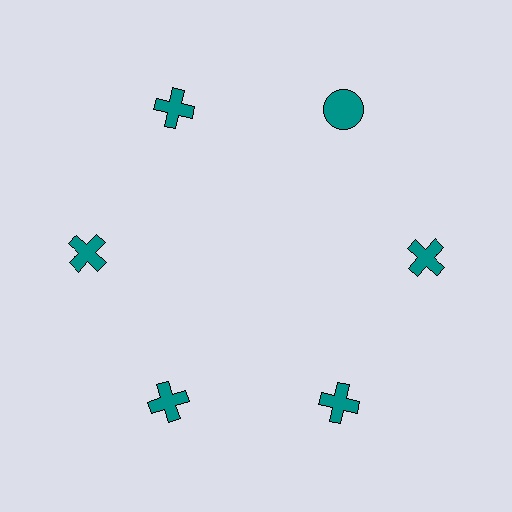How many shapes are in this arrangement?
There are 6 shapes arranged in a ring pattern.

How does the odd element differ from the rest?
It has a different shape: circle instead of cross.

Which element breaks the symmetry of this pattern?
The teal circle at roughly the 1 o'clock position breaks the symmetry. All other shapes are teal crosses.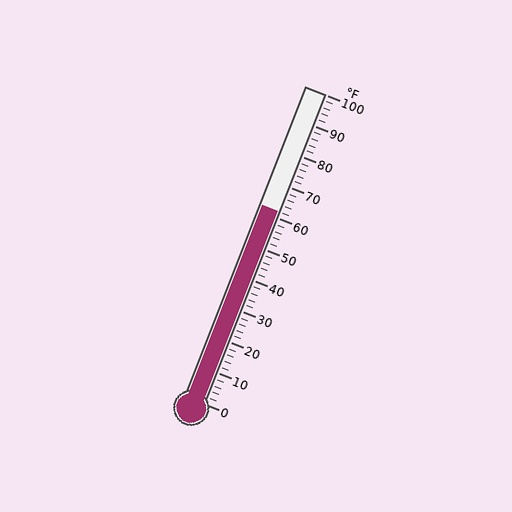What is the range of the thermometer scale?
The thermometer scale ranges from 0°F to 100°F.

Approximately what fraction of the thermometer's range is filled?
The thermometer is filled to approximately 60% of its range.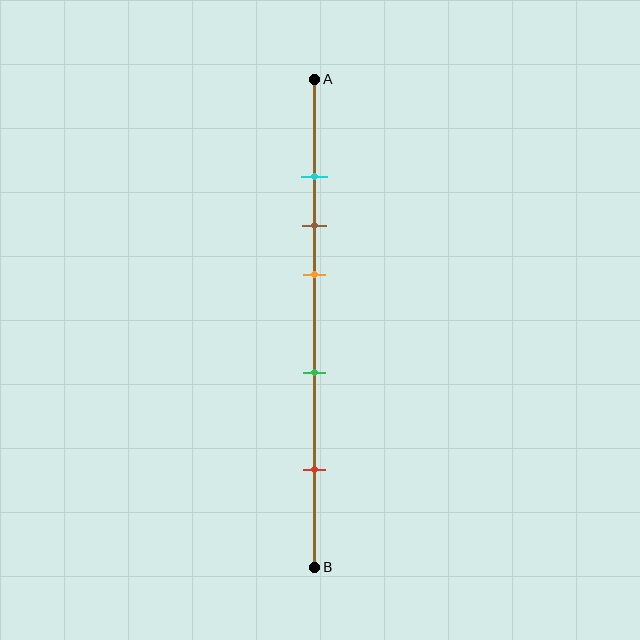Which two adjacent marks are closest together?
The cyan and brown marks are the closest adjacent pair.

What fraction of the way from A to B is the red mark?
The red mark is approximately 80% (0.8) of the way from A to B.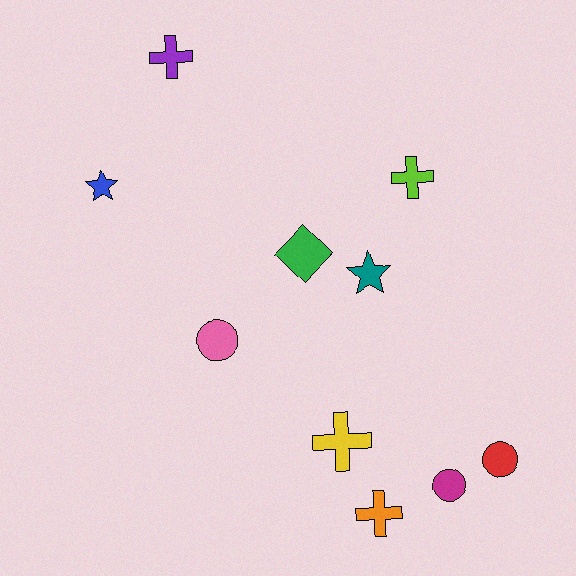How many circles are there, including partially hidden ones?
There are 3 circles.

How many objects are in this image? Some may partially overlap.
There are 10 objects.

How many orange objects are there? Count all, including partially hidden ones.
There is 1 orange object.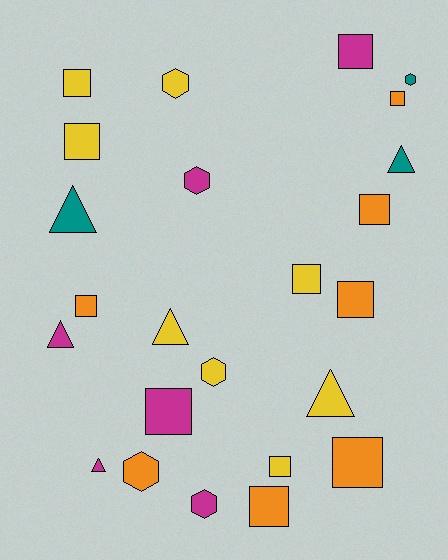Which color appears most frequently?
Yellow, with 8 objects.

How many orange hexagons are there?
There is 1 orange hexagon.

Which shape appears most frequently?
Square, with 12 objects.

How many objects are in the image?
There are 24 objects.